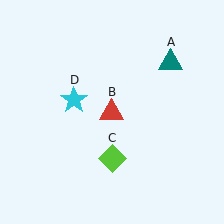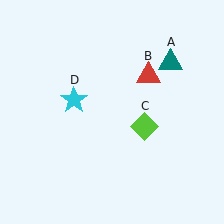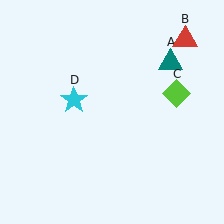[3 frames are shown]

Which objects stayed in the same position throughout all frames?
Teal triangle (object A) and cyan star (object D) remained stationary.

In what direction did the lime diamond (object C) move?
The lime diamond (object C) moved up and to the right.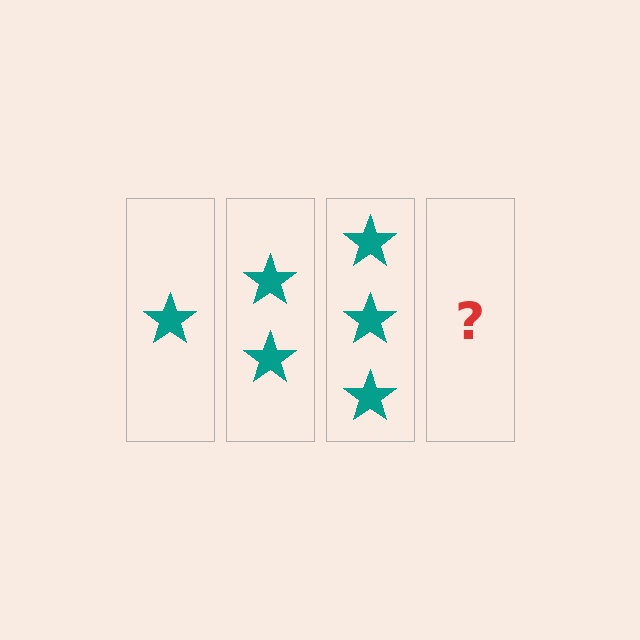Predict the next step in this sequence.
The next step is 4 stars.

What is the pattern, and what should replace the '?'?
The pattern is that each step adds one more star. The '?' should be 4 stars.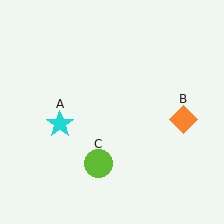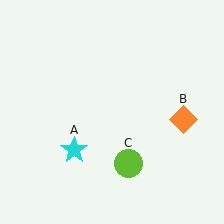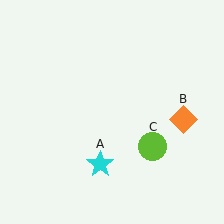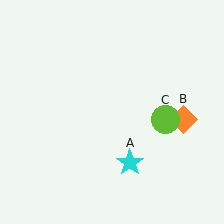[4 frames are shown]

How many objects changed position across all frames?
2 objects changed position: cyan star (object A), lime circle (object C).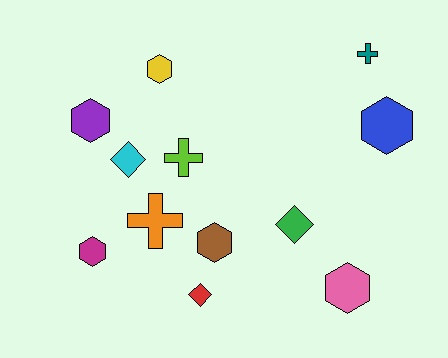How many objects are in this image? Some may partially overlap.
There are 12 objects.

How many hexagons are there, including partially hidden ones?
There are 6 hexagons.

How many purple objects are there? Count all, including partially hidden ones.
There is 1 purple object.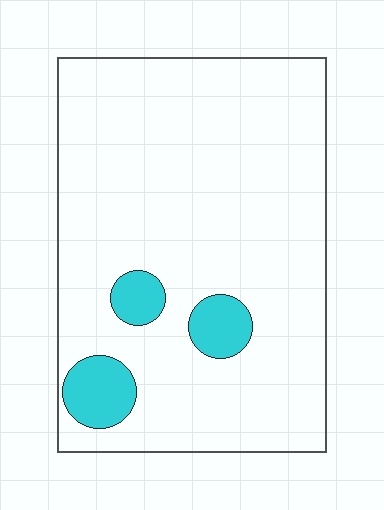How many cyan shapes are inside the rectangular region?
3.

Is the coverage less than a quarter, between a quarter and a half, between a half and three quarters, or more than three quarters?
Less than a quarter.